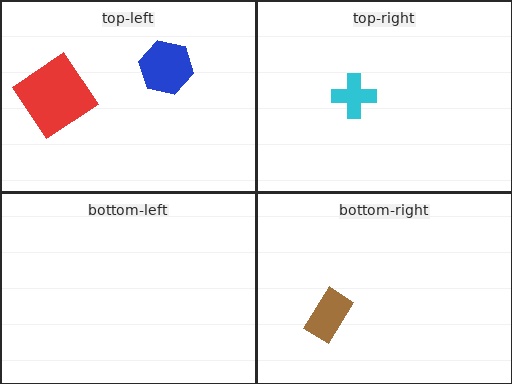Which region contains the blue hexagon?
The top-left region.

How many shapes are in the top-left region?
2.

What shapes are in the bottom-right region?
The brown rectangle.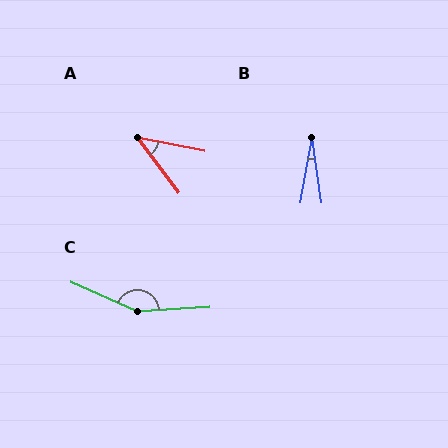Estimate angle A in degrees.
Approximately 42 degrees.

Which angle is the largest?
C, at approximately 153 degrees.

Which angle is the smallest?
B, at approximately 18 degrees.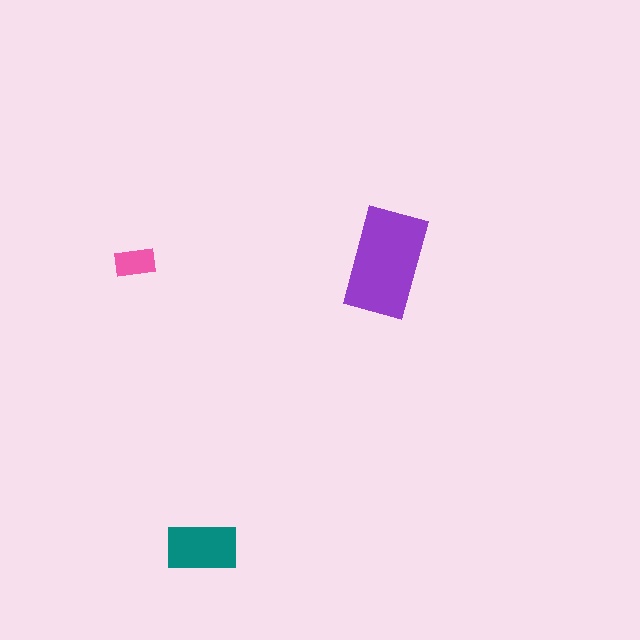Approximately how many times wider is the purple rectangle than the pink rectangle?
About 2.5 times wider.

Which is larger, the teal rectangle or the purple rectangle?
The purple one.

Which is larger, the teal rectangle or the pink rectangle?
The teal one.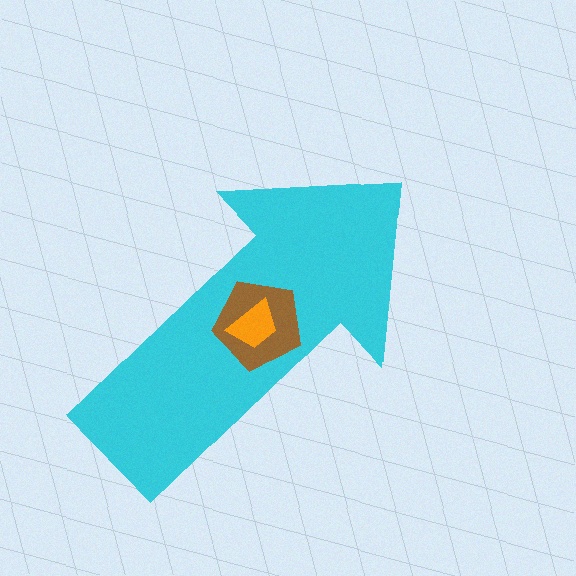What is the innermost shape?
The orange trapezoid.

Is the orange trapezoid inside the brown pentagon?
Yes.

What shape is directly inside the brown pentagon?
The orange trapezoid.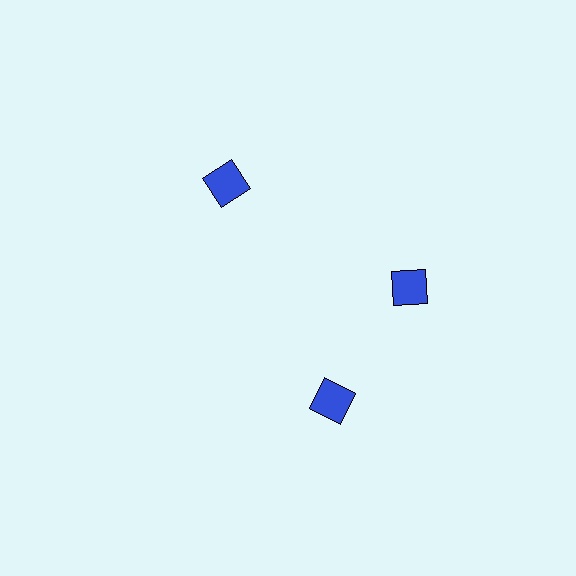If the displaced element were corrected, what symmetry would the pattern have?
It would have 3-fold rotational symmetry — the pattern would map onto itself every 120 degrees.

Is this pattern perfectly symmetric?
No. The 3 blue diamonds are arranged in a ring, but one element near the 7 o'clock position is rotated out of alignment along the ring, breaking the 3-fold rotational symmetry.